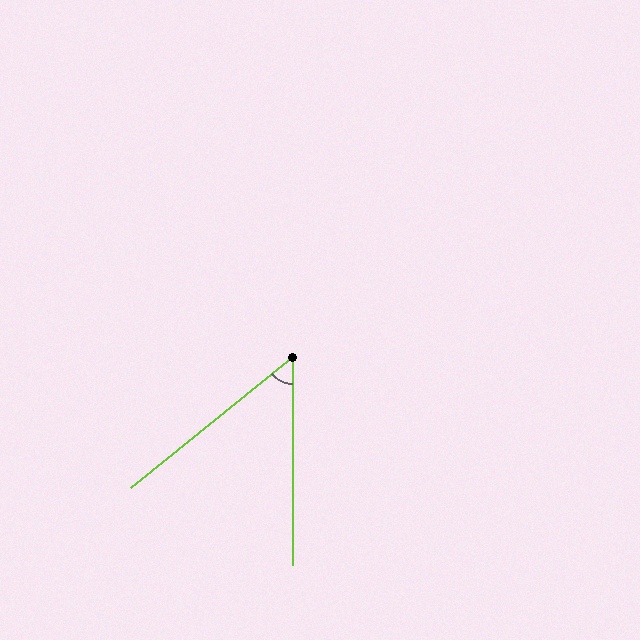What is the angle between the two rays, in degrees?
Approximately 51 degrees.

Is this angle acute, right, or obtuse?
It is acute.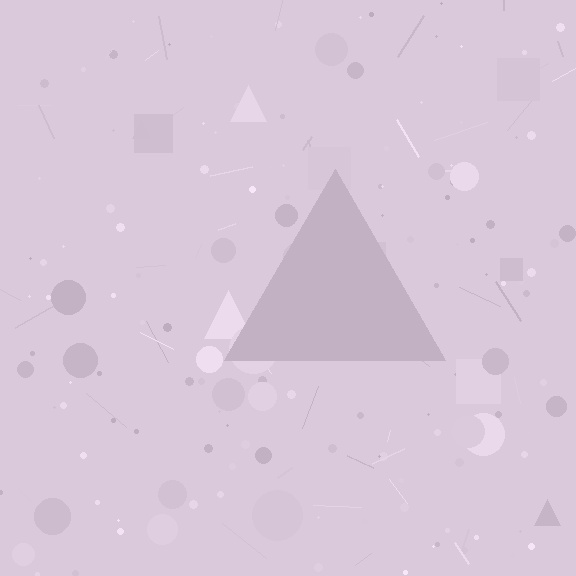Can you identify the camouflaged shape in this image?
The camouflaged shape is a triangle.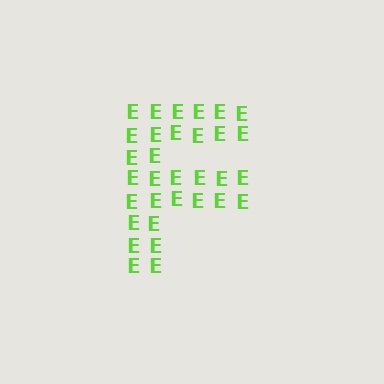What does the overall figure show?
The overall figure shows the letter F.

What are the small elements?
The small elements are letter E's.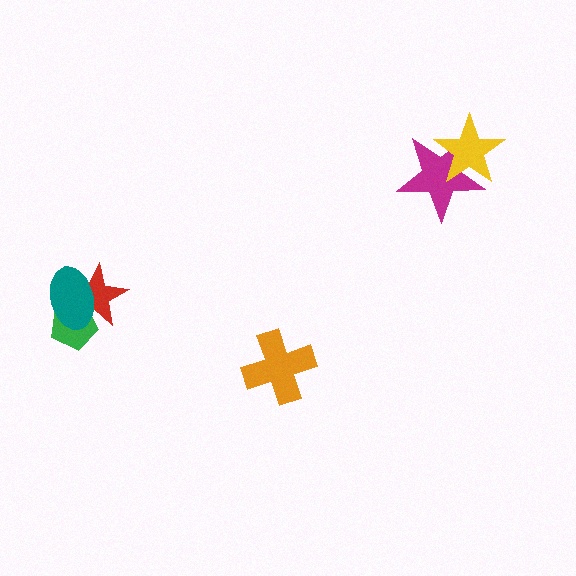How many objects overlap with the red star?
2 objects overlap with the red star.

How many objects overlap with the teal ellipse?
2 objects overlap with the teal ellipse.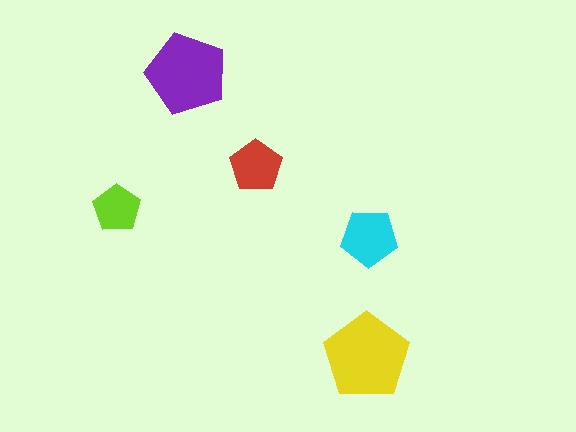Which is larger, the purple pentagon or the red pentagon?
The purple one.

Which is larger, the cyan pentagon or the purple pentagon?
The purple one.